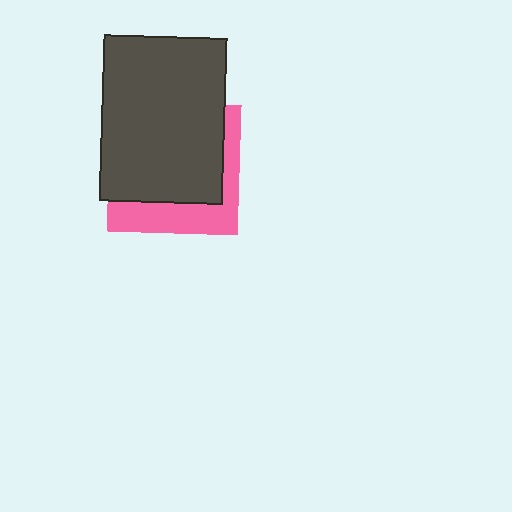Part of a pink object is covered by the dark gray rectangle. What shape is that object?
It is a square.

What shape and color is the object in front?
The object in front is a dark gray rectangle.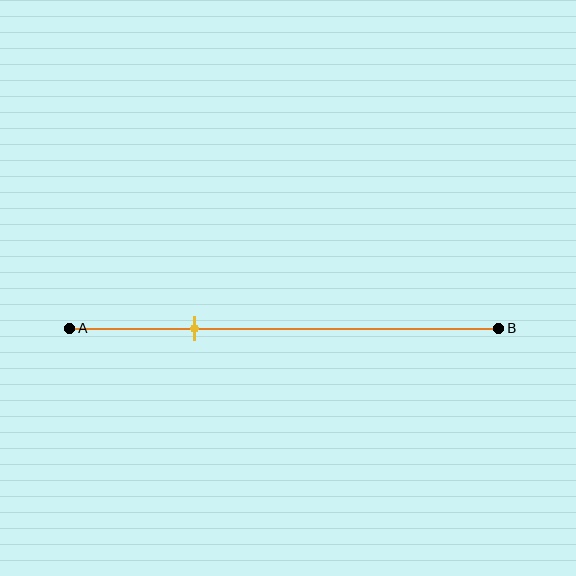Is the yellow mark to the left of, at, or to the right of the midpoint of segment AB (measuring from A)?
The yellow mark is to the left of the midpoint of segment AB.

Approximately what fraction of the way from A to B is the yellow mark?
The yellow mark is approximately 30% of the way from A to B.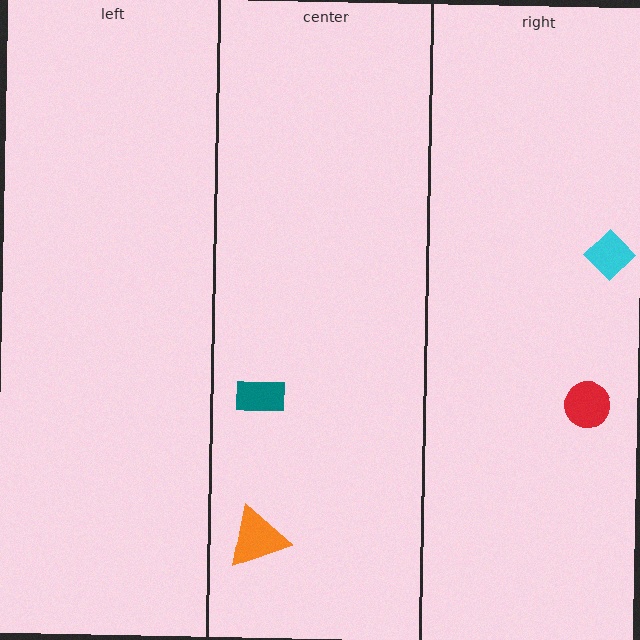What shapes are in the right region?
The red circle, the cyan diamond.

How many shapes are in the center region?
2.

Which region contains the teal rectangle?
The center region.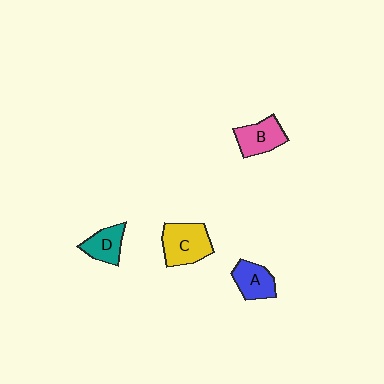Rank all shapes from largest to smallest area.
From largest to smallest: C (yellow), B (pink), A (blue), D (teal).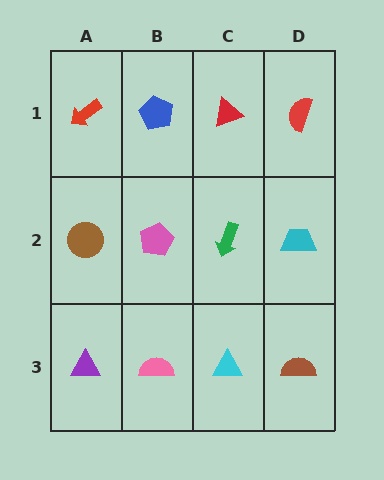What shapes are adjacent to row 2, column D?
A red semicircle (row 1, column D), a brown semicircle (row 3, column D), a green arrow (row 2, column C).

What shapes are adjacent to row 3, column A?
A brown circle (row 2, column A), a pink semicircle (row 3, column B).